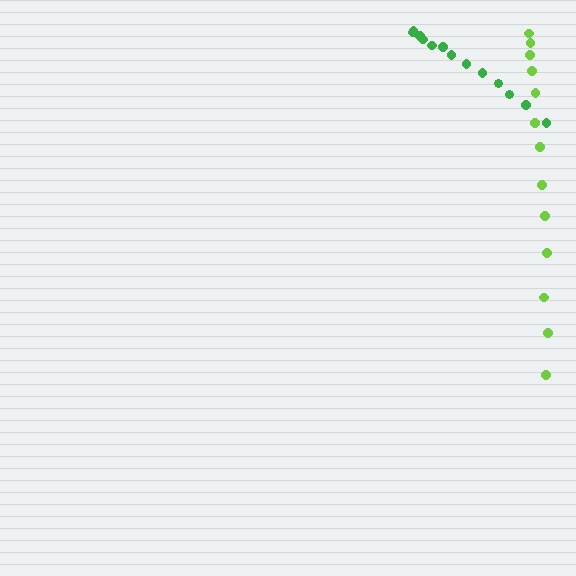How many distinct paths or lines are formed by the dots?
There are 2 distinct paths.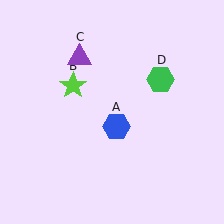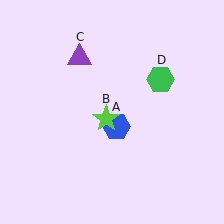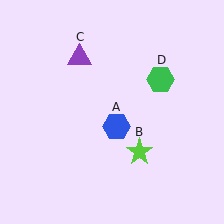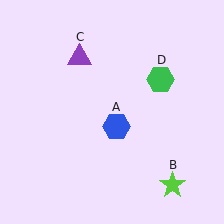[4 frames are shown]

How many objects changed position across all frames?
1 object changed position: lime star (object B).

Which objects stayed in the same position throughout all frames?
Blue hexagon (object A) and purple triangle (object C) and green hexagon (object D) remained stationary.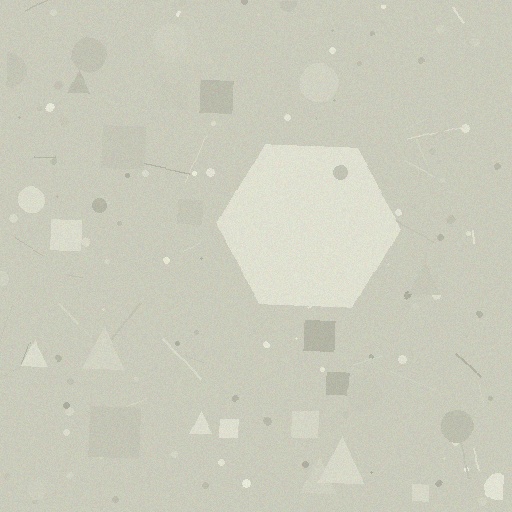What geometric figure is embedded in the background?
A hexagon is embedded in the background.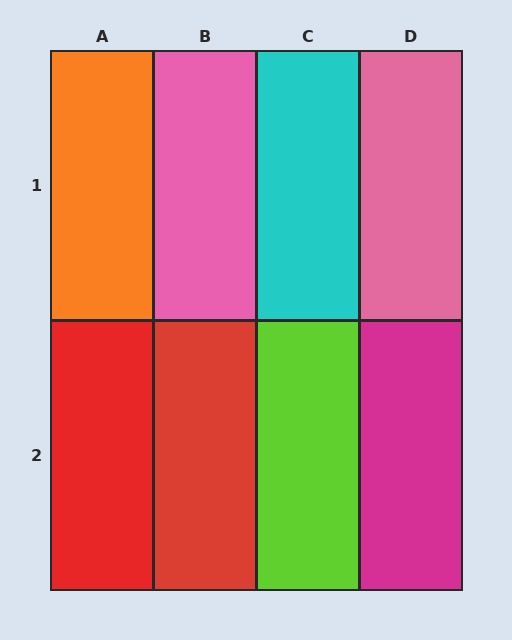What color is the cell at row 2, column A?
Red.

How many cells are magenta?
1 cell is magenta.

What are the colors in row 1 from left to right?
Orange, pink, cyan, pink.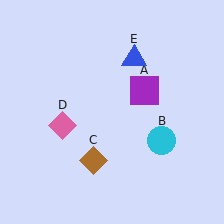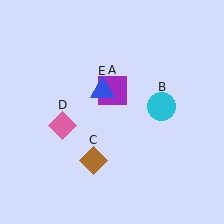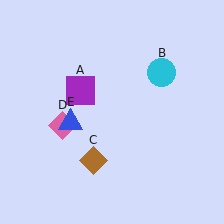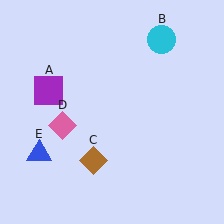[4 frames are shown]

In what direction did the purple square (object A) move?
The purple square (object A) moved left.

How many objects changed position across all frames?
3 objects changed position: purple square (object A), cyan circle (object B), blue triangle (object E).